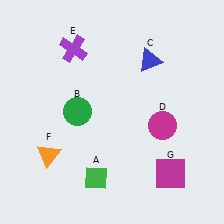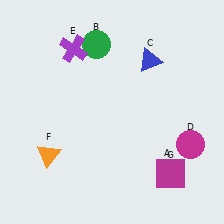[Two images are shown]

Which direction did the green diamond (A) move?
The green diamond (A) moved right.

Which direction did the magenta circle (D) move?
The magenta circle (D) moved right.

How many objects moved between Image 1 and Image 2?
3 objects moved between the two images.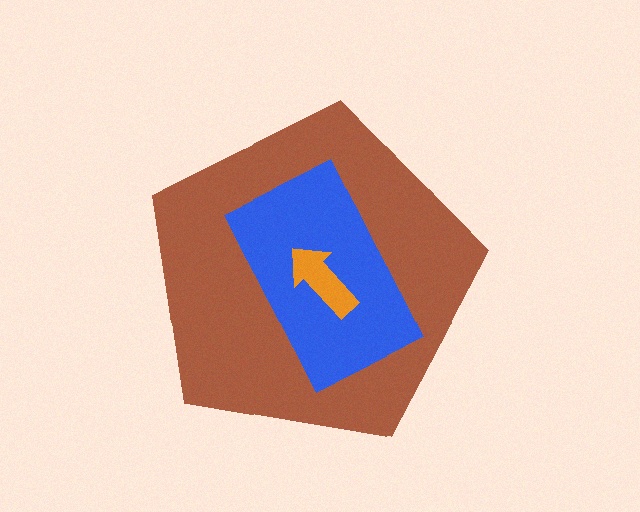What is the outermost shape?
The brown pentagon.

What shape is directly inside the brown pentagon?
The blue rectangle.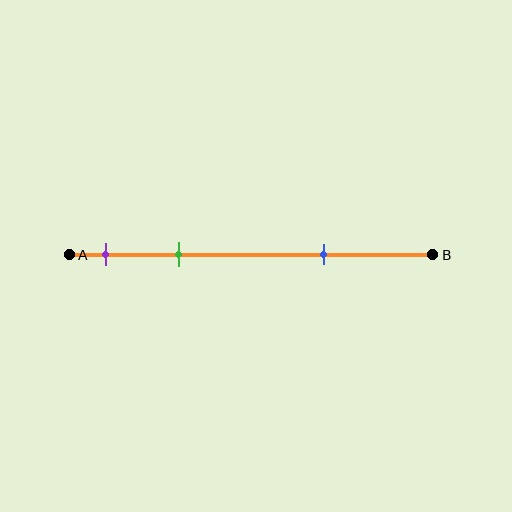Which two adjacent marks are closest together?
The purple and green marks are the closest adjacent pair.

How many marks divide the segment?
There are 3 marks dividing the segment.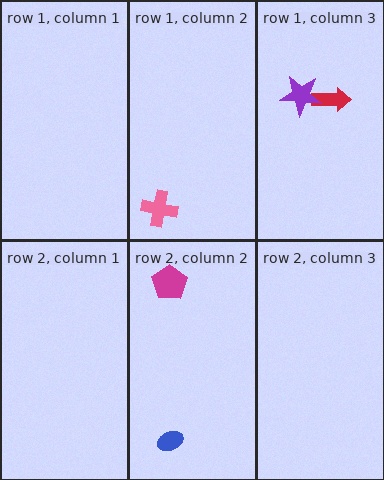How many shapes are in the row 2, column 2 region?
2.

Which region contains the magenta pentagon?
The row 2, column 2 region.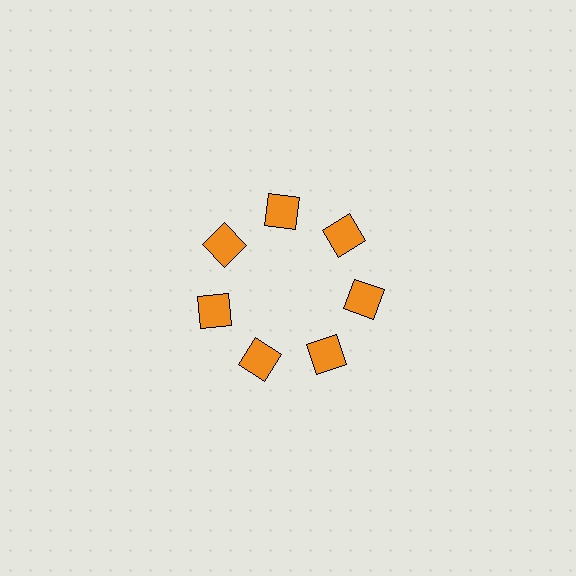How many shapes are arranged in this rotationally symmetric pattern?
There are 7 shapes, arranged in 7 groups of 1.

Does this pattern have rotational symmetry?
Yes, this pattern has 7-fold rotational symmetry. It looks the same after rotating 51 degrees around the center.